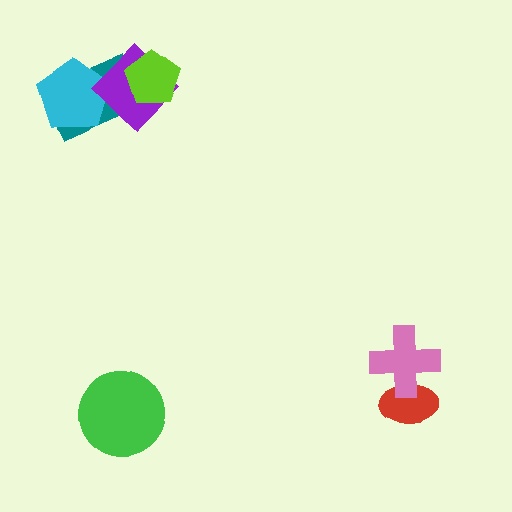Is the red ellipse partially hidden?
Yes, it is partially covered by another shape.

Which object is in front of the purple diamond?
The lime pentagon is in front of the purple diamond.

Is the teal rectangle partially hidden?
Yes, it is partially covered by another shape.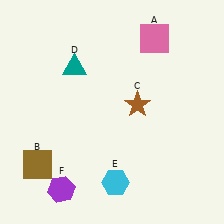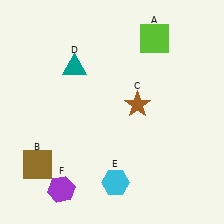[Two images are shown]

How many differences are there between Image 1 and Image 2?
There is 1 difference between the two images.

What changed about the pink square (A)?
In Image 1, A is pink. In Image 2, it changed to lime.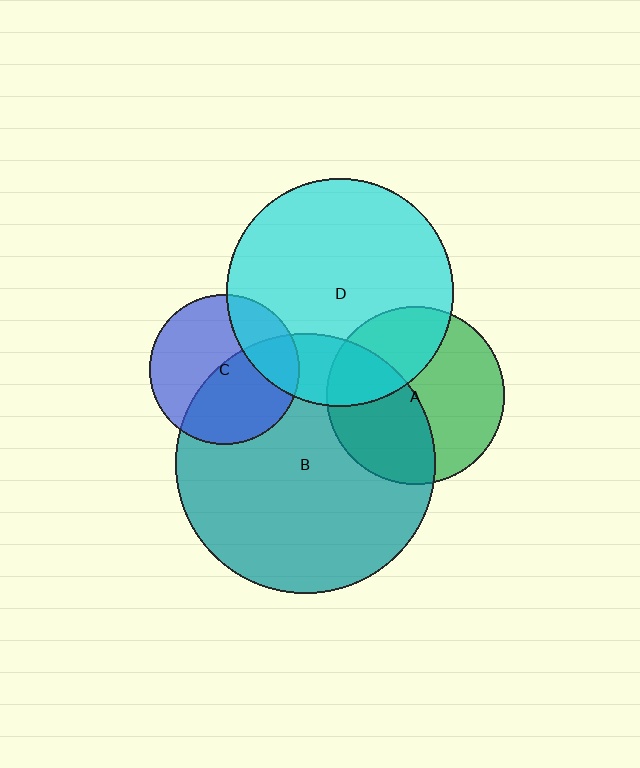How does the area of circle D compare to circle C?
Approximately 2.3 times.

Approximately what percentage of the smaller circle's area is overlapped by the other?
Approximately 25%.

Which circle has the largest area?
Circle B (teal).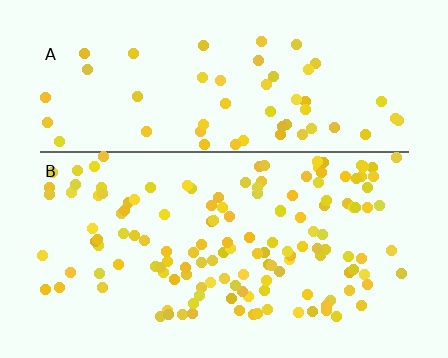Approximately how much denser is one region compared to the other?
Approximately 2.4× — region B over region A.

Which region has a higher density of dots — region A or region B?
B (the bottom).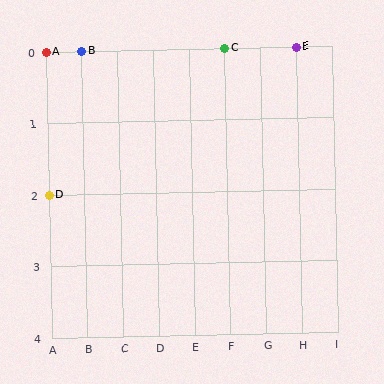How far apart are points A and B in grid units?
Points A and B are 1 column apart.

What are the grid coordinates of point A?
Point A is at grid coordinates (A, 0).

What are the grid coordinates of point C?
Point C is at grid coordinates (F, 0).